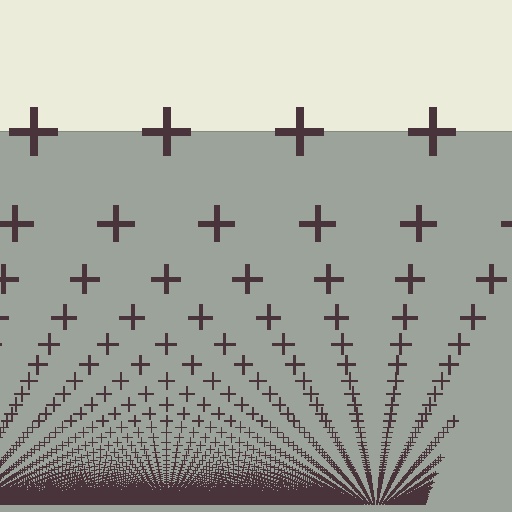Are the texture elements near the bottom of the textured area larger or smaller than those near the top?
Smaller. The gradient is inverted — elements near the bottom are smaller and denser.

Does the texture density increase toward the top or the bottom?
Density increases toward the bottom.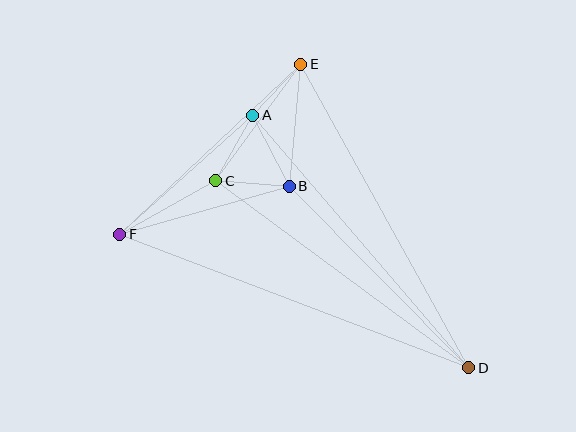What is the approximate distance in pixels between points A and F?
The distance between A and F is approximately 178 pixels.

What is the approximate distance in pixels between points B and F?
The distance between B and F is approximately 176 pixels.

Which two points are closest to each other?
Points A and E are closest to each other.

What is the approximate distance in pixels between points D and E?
The distance between D and E is approximately 347 pixels.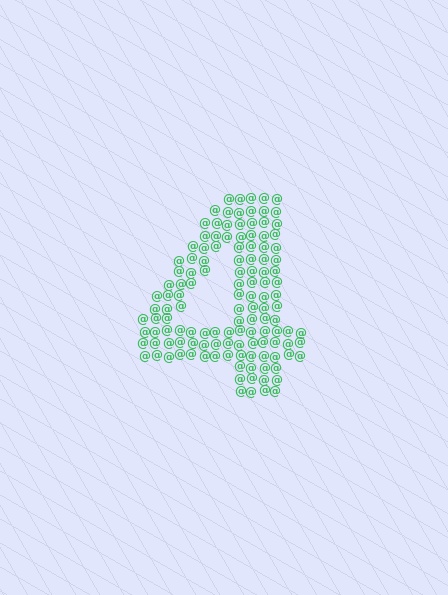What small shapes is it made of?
It is made of small at signs.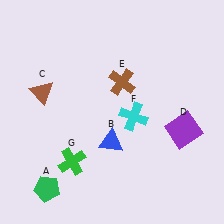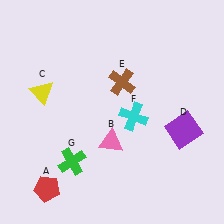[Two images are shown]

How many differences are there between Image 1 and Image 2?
There are 3 differences between the two images.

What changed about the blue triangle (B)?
In Image 1, B is blue. In Image 2, it changed to pink.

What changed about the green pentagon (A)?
In Image 1, A is green. In Image 2, it changed to red.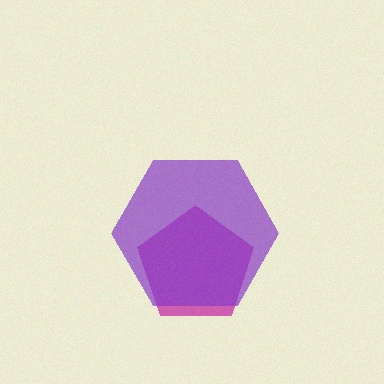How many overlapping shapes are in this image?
There are 2 overlapping shapes in the image.